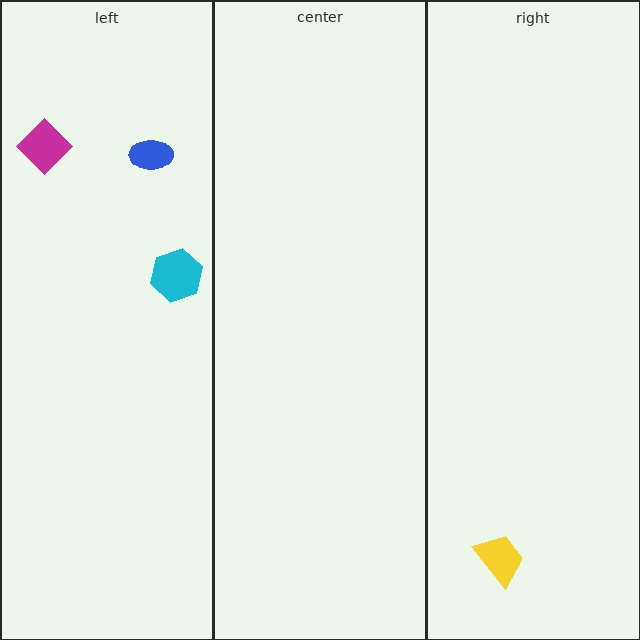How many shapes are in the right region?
1.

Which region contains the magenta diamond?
The left region.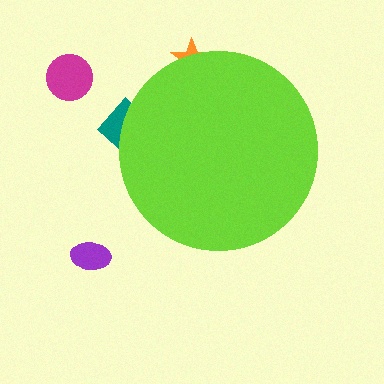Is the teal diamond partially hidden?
Yes, the teal diamond is partially hidden behind the lime circle.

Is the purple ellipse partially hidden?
No, the purple ellipse is fully visible.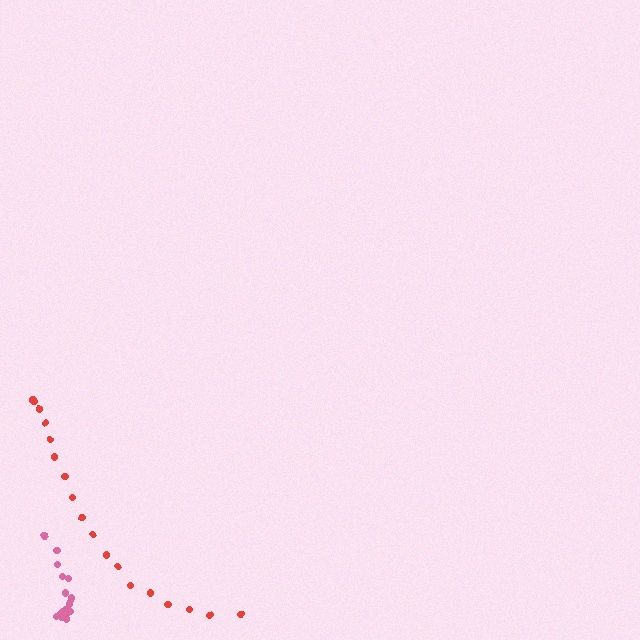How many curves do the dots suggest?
There are 2 distinct paths.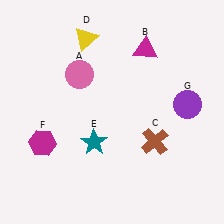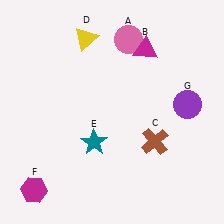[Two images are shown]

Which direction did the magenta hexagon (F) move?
The magenta hexagon (F) moved down.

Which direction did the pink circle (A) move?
The pink circle (A) moved right.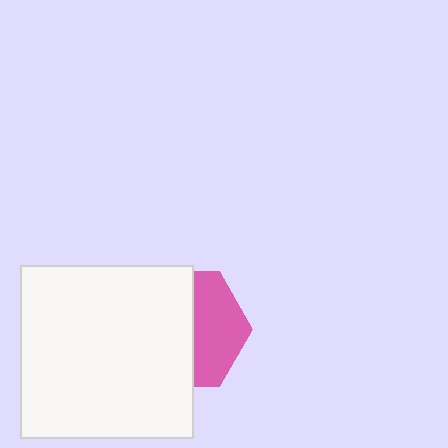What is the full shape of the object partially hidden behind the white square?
The partially hidden object is a pink hexagon.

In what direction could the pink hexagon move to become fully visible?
The pink hexagon could move right. That would shift it out from behind the white square entirely.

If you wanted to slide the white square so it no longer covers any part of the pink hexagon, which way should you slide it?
Slide it left — that is the most direct way to separate the two shapes.